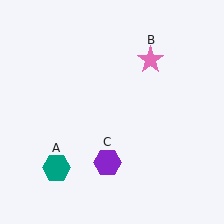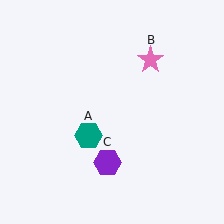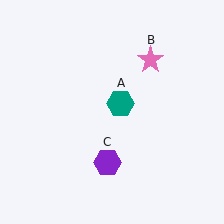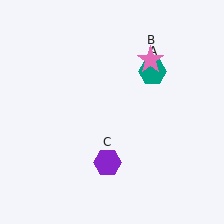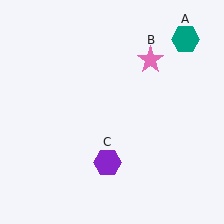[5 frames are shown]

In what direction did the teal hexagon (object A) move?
The teal hexagon (object A) moved up and to the right.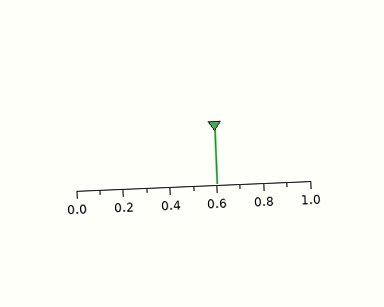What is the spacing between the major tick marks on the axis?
The major ticks are spaced 0.2 apart.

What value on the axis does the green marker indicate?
The marker indicates approximately 0.6.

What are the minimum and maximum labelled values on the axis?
The axis runs from 0.0 to 1.0.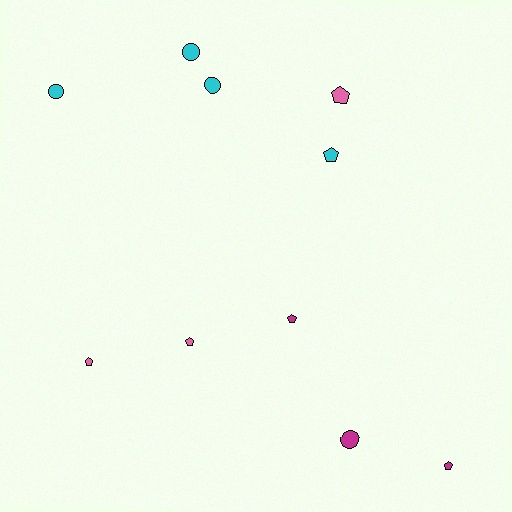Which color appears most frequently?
Cyan, with 4 objects.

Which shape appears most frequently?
Pentagon, with 6 objects.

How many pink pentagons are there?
There are 3 pink pentagons.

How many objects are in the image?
There are 10 objects.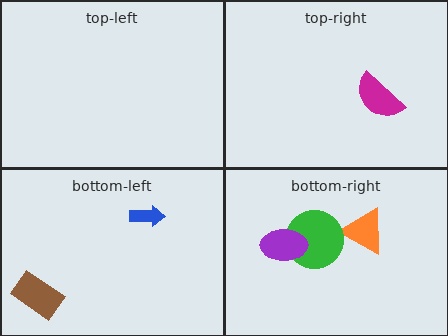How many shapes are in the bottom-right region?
3.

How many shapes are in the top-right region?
1.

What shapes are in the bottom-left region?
The blue arrow, the brown rectangle.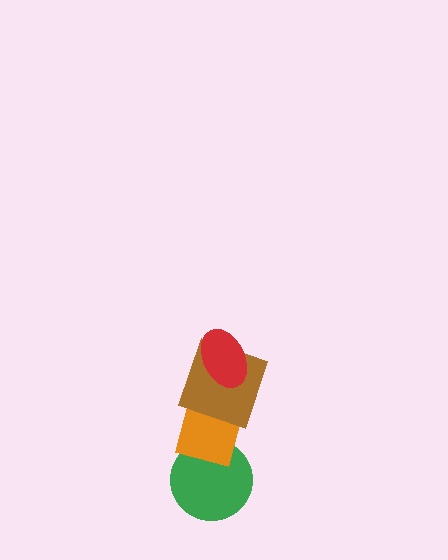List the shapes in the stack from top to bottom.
From top to bottom: the red ellipse, the brown square, the orange diamond, the green circle.